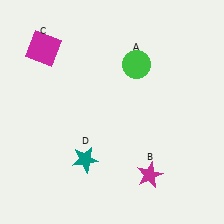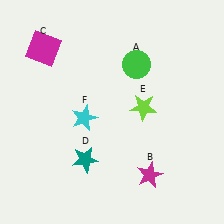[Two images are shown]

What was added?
A lime star (E), a cyan star (F) were added in Image 2.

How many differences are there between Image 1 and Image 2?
There are 2 differences between the two images.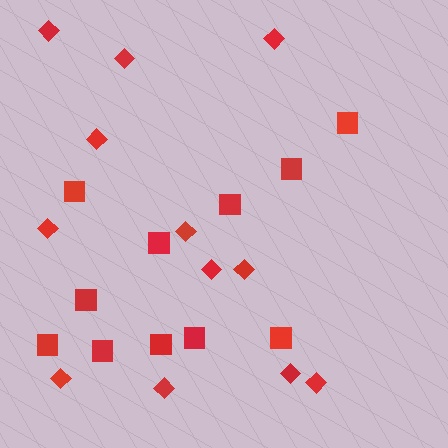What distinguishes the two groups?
There are 2 groups: one group of squares (11) and one group of diamonds (12).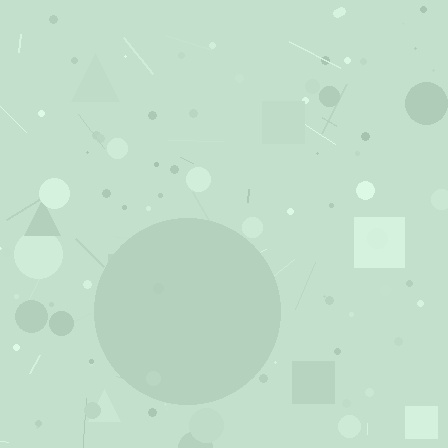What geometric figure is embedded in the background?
A circle is embedded in the background.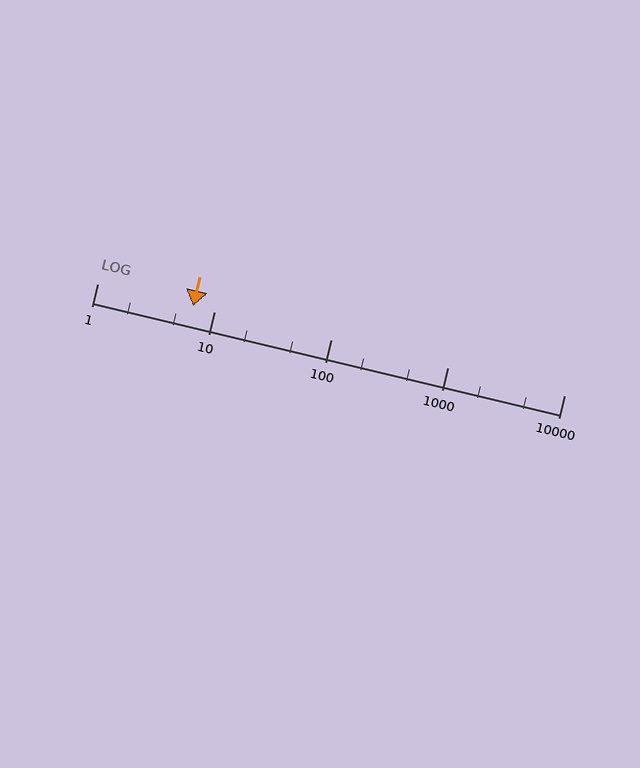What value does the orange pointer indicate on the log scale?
The pointer indicates approximately 6.6.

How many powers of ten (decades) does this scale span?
The scale spans 4 decades, from 1 to 10000.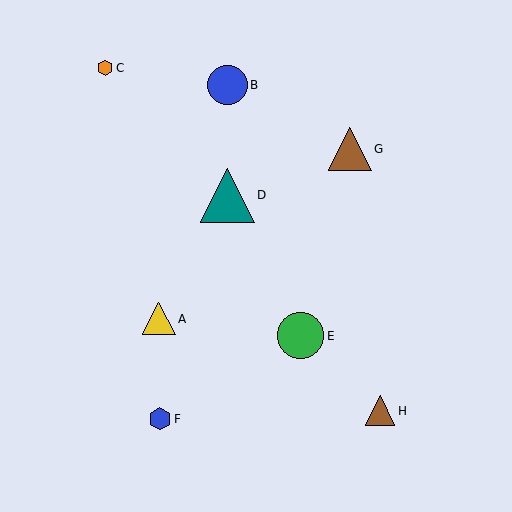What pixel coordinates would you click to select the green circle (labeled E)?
Click at (301, 336) to select the green circle E.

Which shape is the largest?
The teal triangle (labeled D) is the largest.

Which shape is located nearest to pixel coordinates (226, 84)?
The blue circle (labeled B) at (227, 85) is nearest to that location.